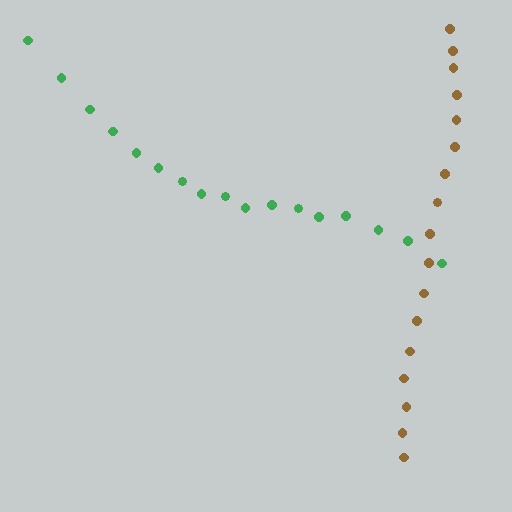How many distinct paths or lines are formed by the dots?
There are 2 distinct paths.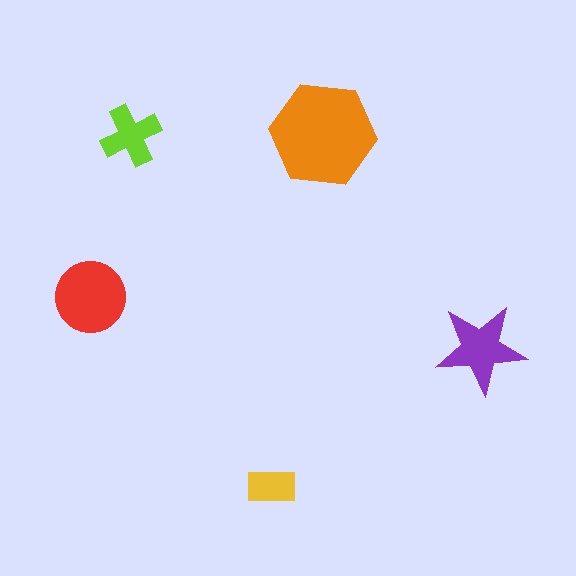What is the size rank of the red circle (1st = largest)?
2nd.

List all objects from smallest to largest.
The yellow rectangle, the lime cross, the purple star, the red circle, the orange hexagon.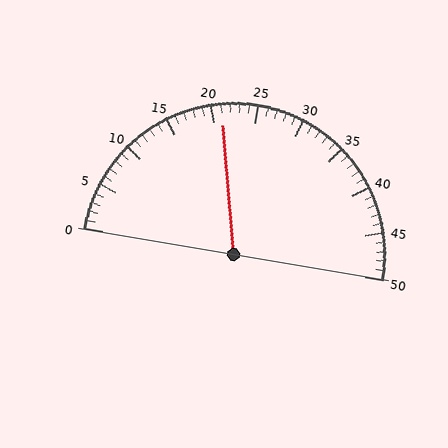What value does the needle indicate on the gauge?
The needle indicates approximately 21.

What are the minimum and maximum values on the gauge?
The gauge ranges from 0 to 50.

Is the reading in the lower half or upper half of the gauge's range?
The reading is in the lower half of the range (0 to 50).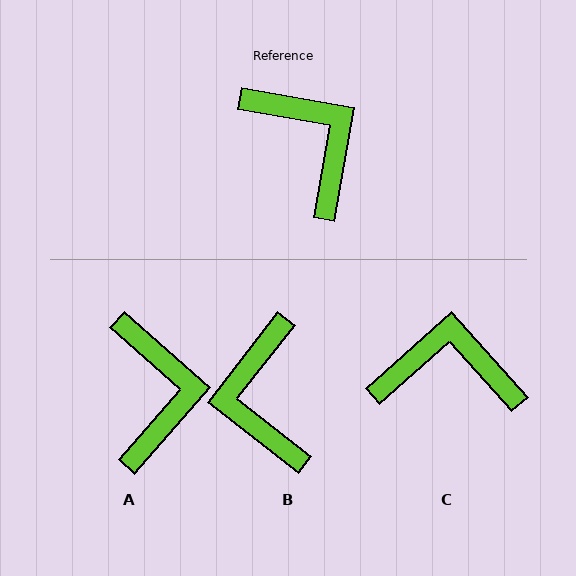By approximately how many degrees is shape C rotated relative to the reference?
Approximately 52 degrees counter-clockwise.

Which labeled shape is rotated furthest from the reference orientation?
B, about 152 degrees away.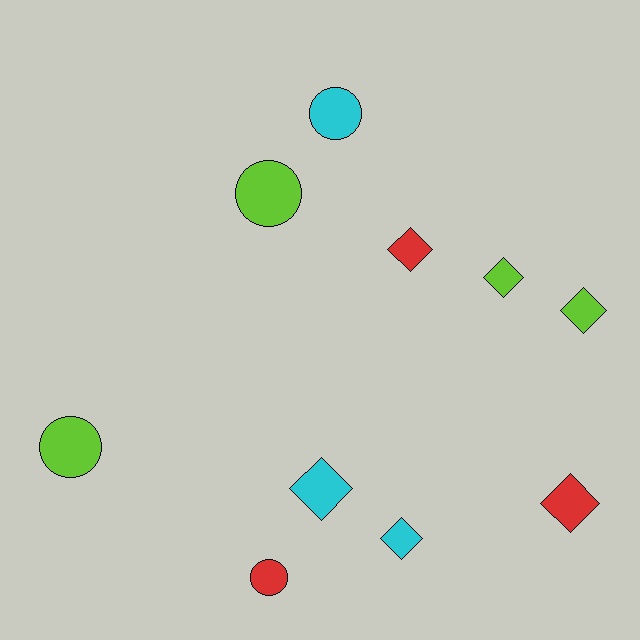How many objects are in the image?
There are 10 objects.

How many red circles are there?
There is 1 red circle.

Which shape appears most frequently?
Diamond, with 6 objects.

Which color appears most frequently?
Lime, with 4 objects.